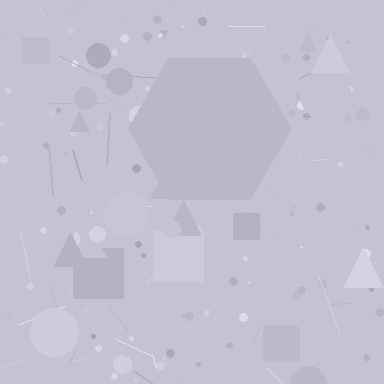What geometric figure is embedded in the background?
A hexagon is embedded in the background.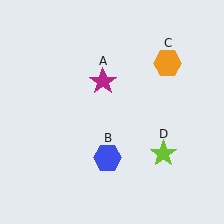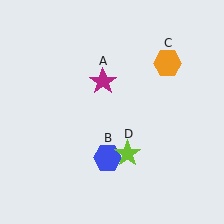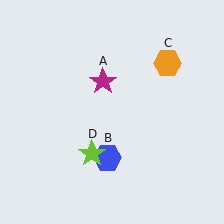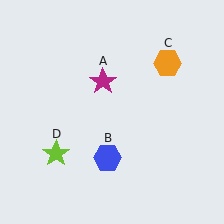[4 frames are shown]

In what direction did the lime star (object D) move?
The lime star (object D) moved left.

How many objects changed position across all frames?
1 object changed position: lime star (object D).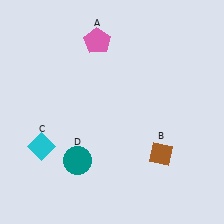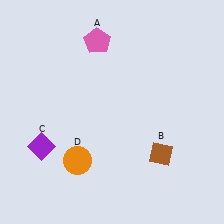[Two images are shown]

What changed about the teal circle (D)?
In Image 1, D is teal. In Image 2, it changed to orange.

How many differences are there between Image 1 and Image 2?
There are 2 differences between the two images.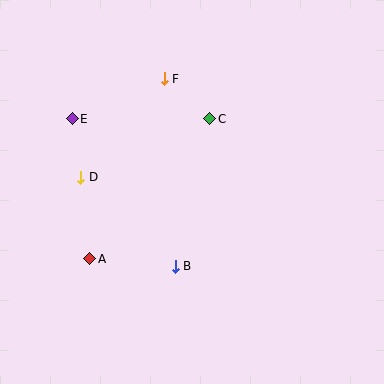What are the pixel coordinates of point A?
Point A is at (90, 259).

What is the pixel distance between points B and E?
The distance between B and E is 180 pixels.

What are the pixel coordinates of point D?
Point D is at (81, 177).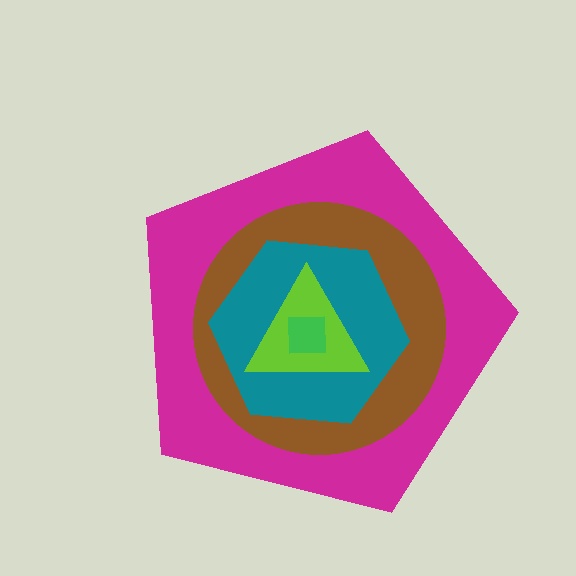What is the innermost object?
The green square.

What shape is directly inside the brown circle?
The teal hexagon.